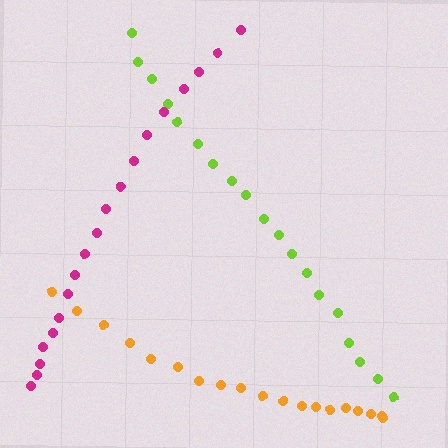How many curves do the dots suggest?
There are 3 distinct paths.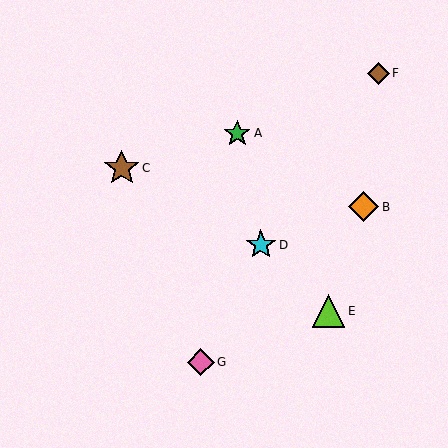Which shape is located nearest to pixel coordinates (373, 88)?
The brown diamond (labeled F) at (379, 73) is nearest to that location.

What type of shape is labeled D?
Shape D is a cyan star.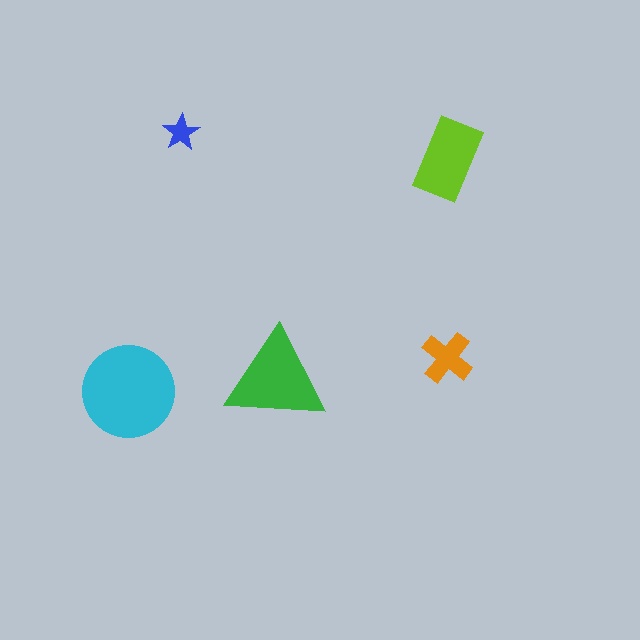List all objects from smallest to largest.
The blue star, the orange cross, the lime rectangle, the green triangle, the cyan circle.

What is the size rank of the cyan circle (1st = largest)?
1st.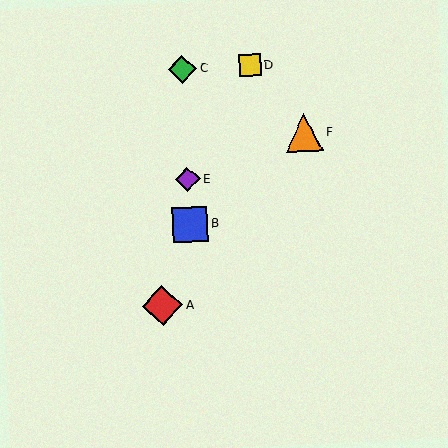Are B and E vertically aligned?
Yes, both are at x≈190.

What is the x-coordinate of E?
Object E is at x≈188.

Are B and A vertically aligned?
No, B is at x≈190 and A is at x≈163.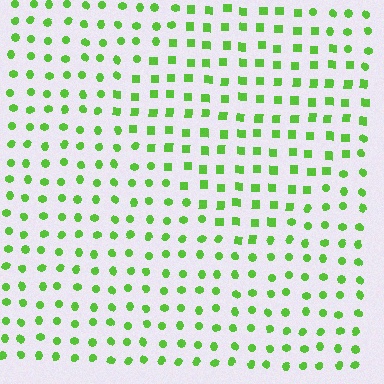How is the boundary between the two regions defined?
The boundary is defined by a change in element shape: squares inside vs. circles outside. All elements share the same color and spacing.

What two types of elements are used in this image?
The image uses squares inside the diamond region and circles outside it.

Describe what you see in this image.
The image is filled with small lime elements arranged in a uniform grid. A diamond-shaped region contains squares, while the surrounding area contains circles. The boundary is defined purely by the change in element shape.